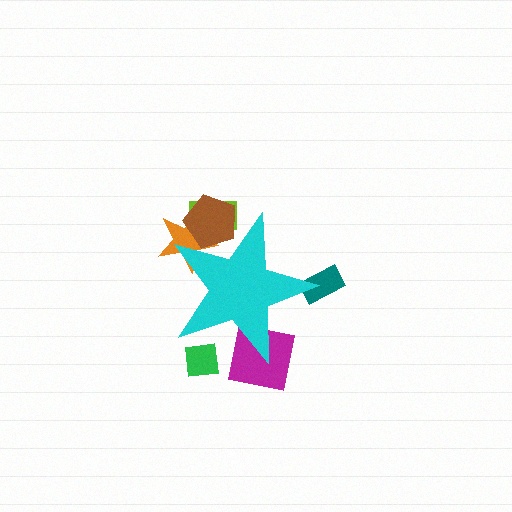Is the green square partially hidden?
Yes, the green square is partially hidden behind the cyan star.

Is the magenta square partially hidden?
Yes, the magenta square is partially hidden behind the cyan star.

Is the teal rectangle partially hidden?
Yes, the teal rectangle is partially hidden behind the cyan star.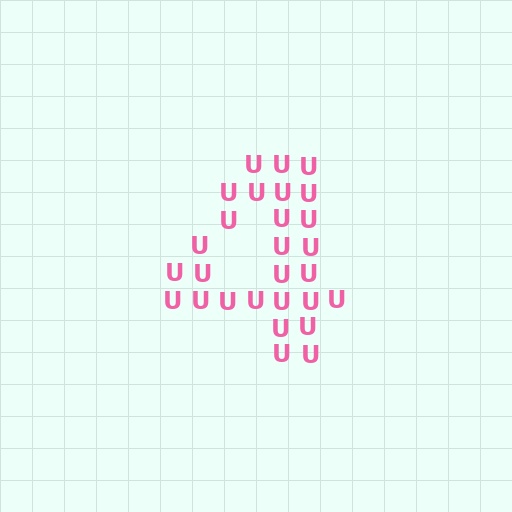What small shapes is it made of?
It is made of small letter U's.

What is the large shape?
The large shape is the digit 4.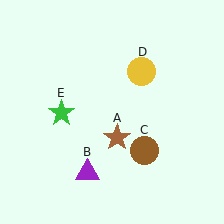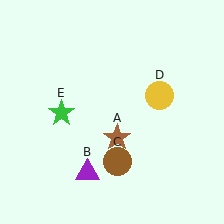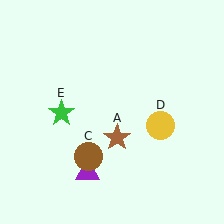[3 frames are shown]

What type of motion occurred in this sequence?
The brown circle (object C), yellow circle (object D) rotated clockwise around the center of the scene.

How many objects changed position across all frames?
2 objects changed position: brown circle (object C), yellow circle (object D).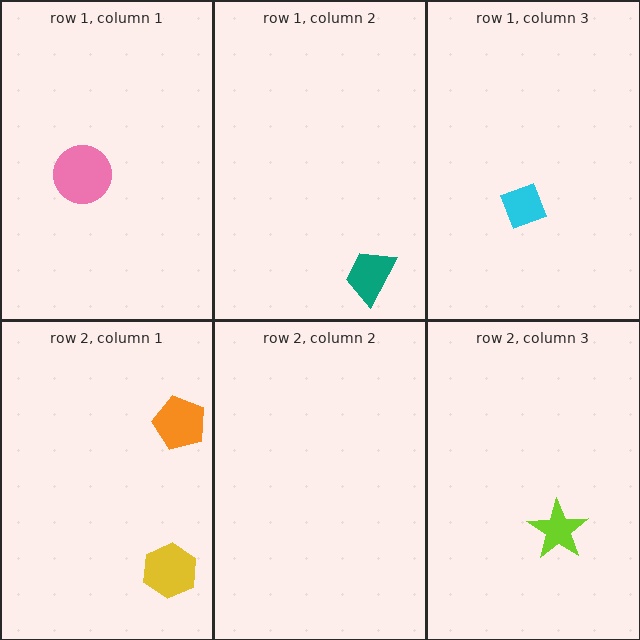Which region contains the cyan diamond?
The row 1, column 3 region.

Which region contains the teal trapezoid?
The row 1, column 2 region.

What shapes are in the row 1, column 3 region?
The cyan diamond.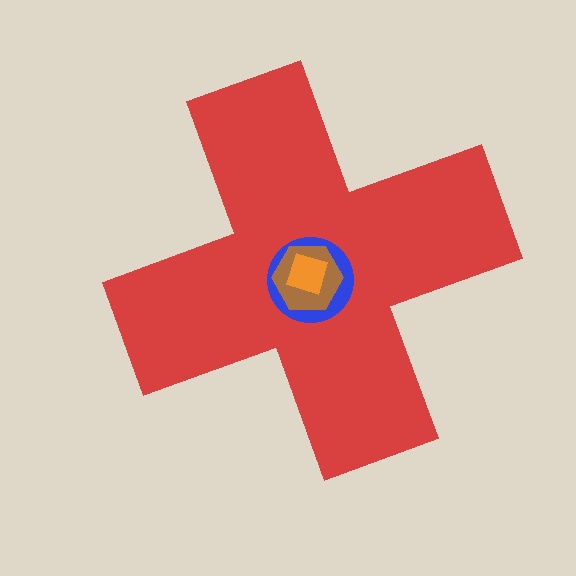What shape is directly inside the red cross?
The blue circle.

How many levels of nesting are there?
4.